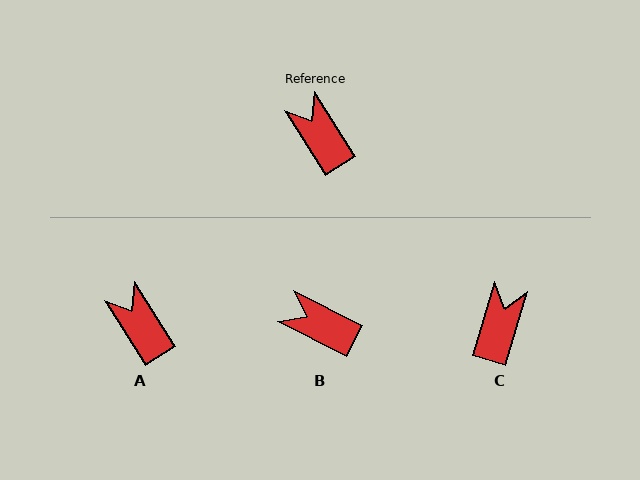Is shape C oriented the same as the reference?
No, it is off by about 49 degrees.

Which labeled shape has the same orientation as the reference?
A.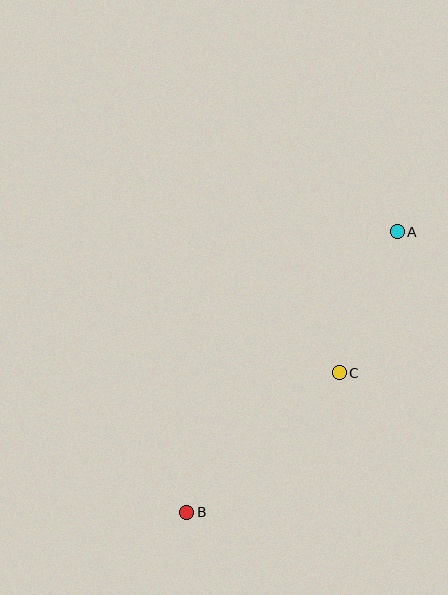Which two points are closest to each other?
Points A and C are closest to each other.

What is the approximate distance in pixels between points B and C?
The distance between B and C is approximately 206 pixels.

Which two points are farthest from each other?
Points A and B are farthest from each other.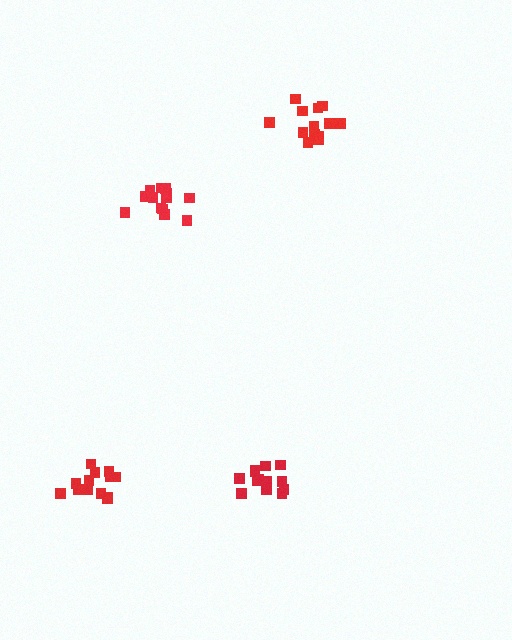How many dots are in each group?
Group 1: 13 dots, Group 2: 13 dots, Group 3: 13 dots, Group 4: 14 dots (53 total).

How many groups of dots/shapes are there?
There are 4 groups.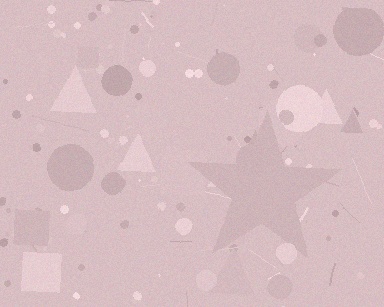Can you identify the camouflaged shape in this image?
The camouflaged shape is a star.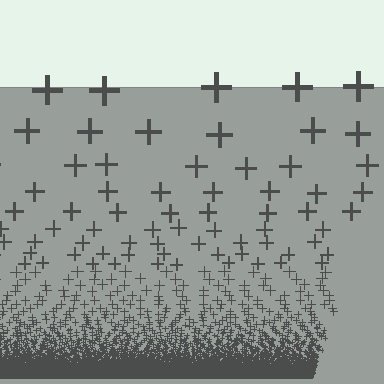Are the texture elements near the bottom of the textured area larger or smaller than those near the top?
Smaller. The gradient is inverted — elements near the bottom are smaller and denser.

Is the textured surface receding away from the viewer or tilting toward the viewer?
The surface appears to tilt toward the viewer. Texture elements get larger and sparser toward the top.